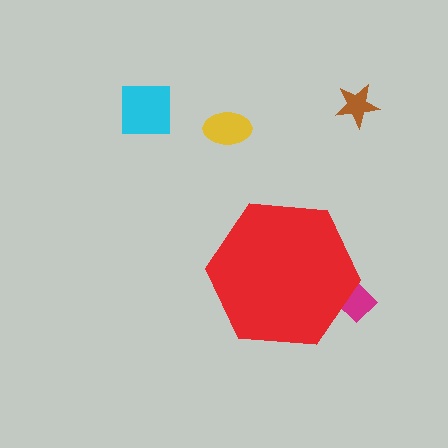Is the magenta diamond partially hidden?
Yes, the magenta diamond is partially hidden behind the red hexagon.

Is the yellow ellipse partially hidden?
No, the yellow ellipse is fully visible.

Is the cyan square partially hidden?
No, the cyan square is fully visible.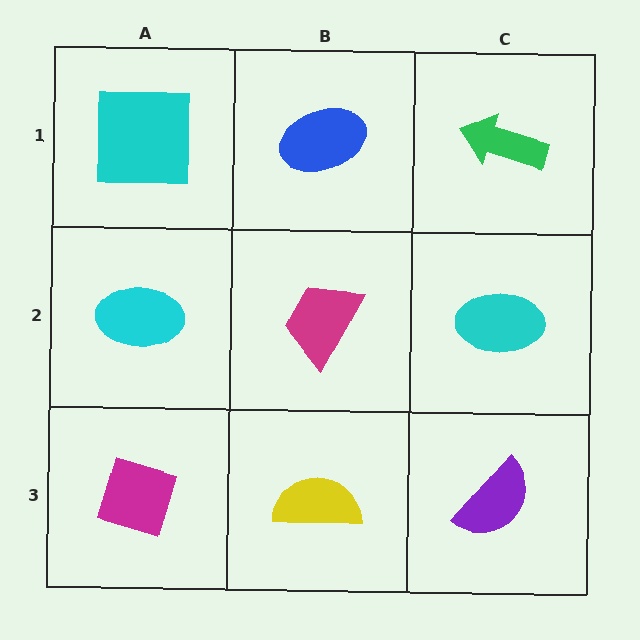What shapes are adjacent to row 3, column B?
A magenta trapezoid (row 2, column B), a magenta diamond (row 3, column A), a purple semicircle (row 3, column C).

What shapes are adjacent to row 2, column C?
A green arrow (row 1, column C), a purple semicircle (row 3, column C), a magenta trapezoid (row 2, column B).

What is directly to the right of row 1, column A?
A blue ellipse.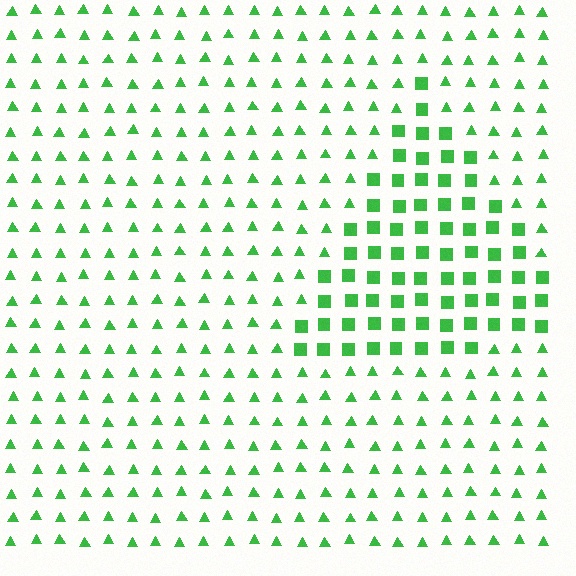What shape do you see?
I see a triangle.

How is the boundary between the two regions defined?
The boundary is defined by a change in element shape: squares inside vs. triangles outside. All elements share the same color and spacing.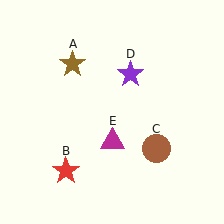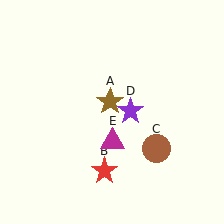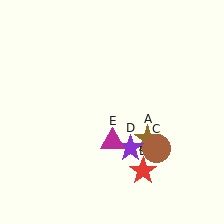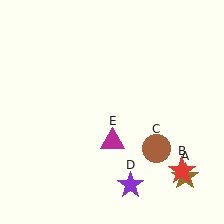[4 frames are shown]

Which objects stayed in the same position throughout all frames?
Brown circle (object C) and magenta triangle (object E) remained stationary.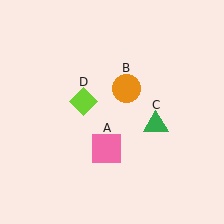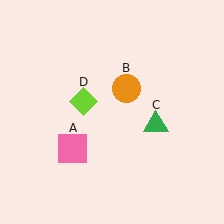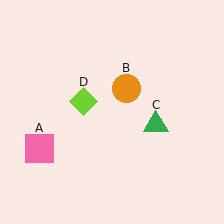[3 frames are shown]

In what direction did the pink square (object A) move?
The pink square (object A) moved left.